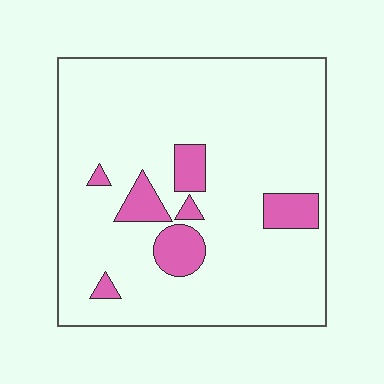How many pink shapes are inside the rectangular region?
7.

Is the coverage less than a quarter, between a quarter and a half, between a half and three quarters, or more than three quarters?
Less than a quarter.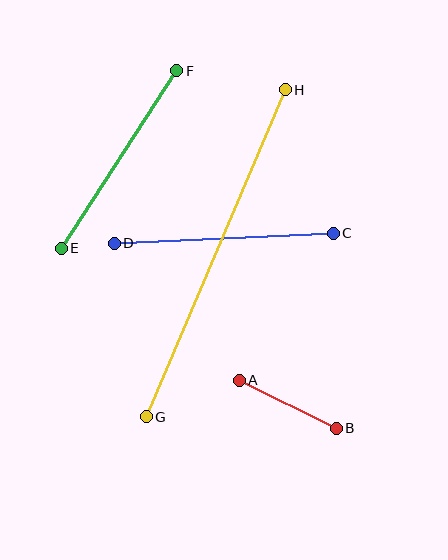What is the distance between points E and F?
The distance is approximately 212 pixels.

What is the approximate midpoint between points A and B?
The midpoint is at approximately (288, 404) pixels.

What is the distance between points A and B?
The distance is approximately 108 pixels.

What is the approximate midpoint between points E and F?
The midpoint is at approximately (119, 160) pixels.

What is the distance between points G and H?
The distance is approximately 355 pixels.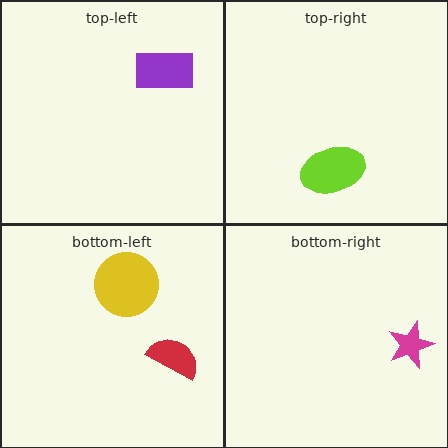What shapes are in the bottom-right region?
The magenta star.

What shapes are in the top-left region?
The purple rectangle.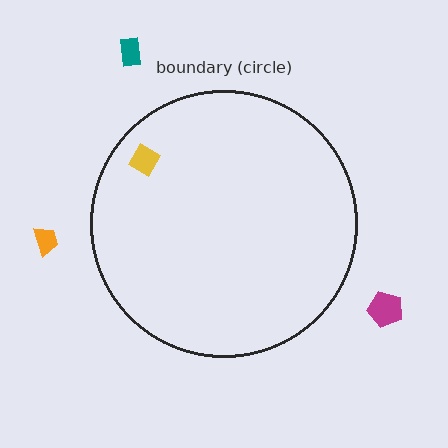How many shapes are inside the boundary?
1 inside, 3 outside.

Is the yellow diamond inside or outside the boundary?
Inside.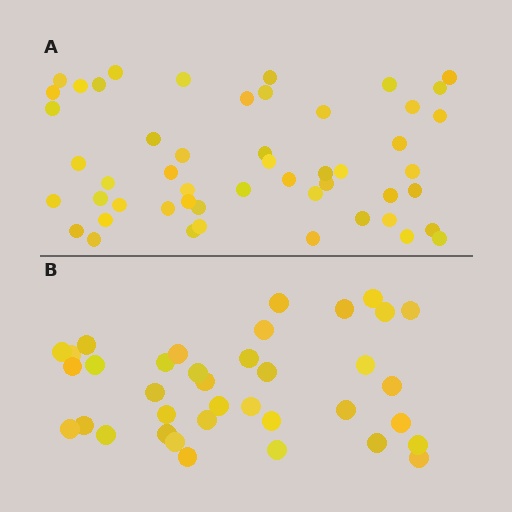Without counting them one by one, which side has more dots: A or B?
Region A (the top region) has more dots.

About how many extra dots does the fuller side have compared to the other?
Region A has approximately 15 more dots than region B.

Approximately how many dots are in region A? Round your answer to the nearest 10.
About 50 dots. (The exact count is 51, which rounds to 50.)